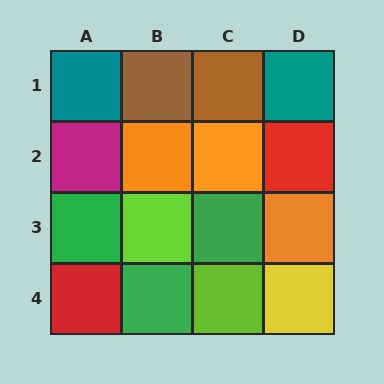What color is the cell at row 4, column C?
Lime.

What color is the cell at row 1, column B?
Brown.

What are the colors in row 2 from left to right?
Magenta, orange, orange, red.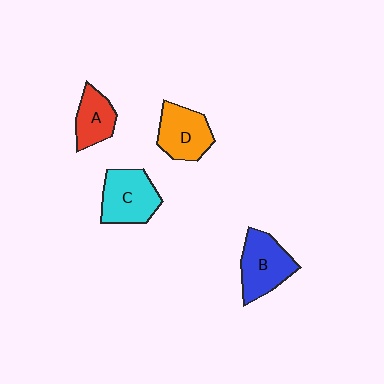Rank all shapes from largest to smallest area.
From largest to smallest: B (blue), C (cyan), D (orange), A (red).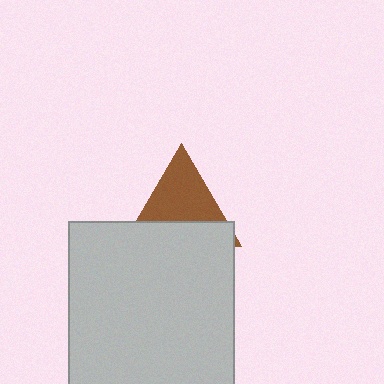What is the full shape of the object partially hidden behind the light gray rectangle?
The partially hidden object is a brown triangle.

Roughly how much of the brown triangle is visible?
About half of it is visible (roughly 57%).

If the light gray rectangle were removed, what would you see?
You would see the complete brown triangle.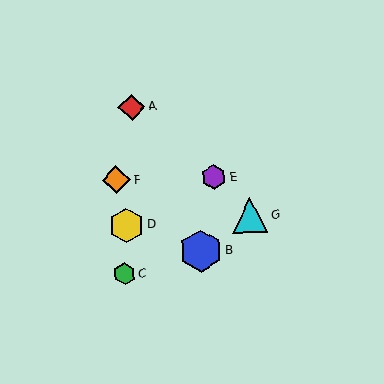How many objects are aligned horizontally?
2 objects (E, F) are aligned horizontally.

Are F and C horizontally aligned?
No, F is at y≈180 and C is at y≈274.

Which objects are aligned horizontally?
Objects E, F are aligned horizontally.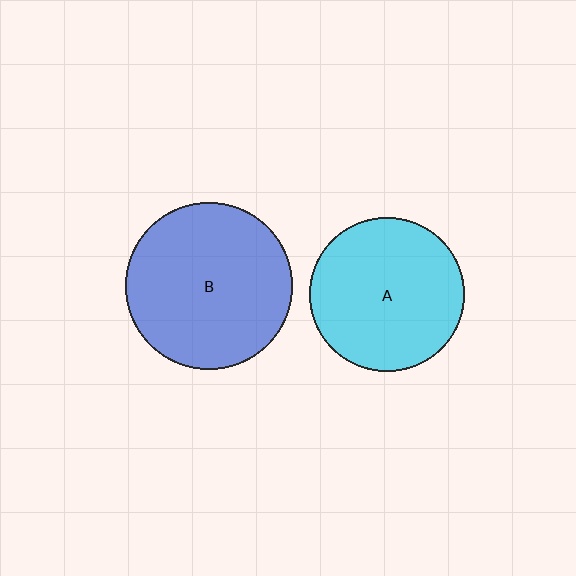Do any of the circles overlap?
No, none of the circles overlap.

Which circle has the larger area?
Circle B (blue).